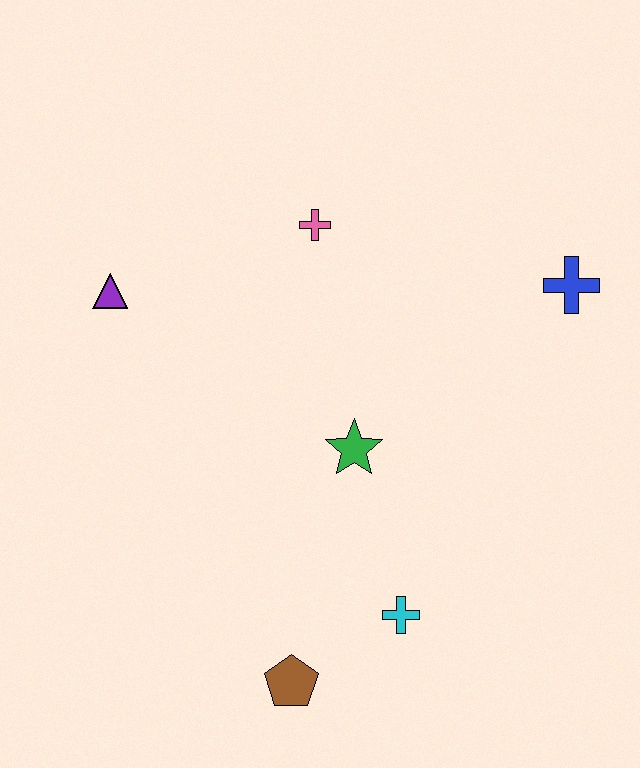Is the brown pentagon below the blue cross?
Yes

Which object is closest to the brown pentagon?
The cyan cross is closest to the brown pentagon.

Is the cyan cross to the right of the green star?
Yes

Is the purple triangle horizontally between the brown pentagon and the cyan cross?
No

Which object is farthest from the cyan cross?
The purple triangle is farthest from the cyan cross.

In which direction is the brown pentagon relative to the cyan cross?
The brown pentagon is to the left of the cyan cross.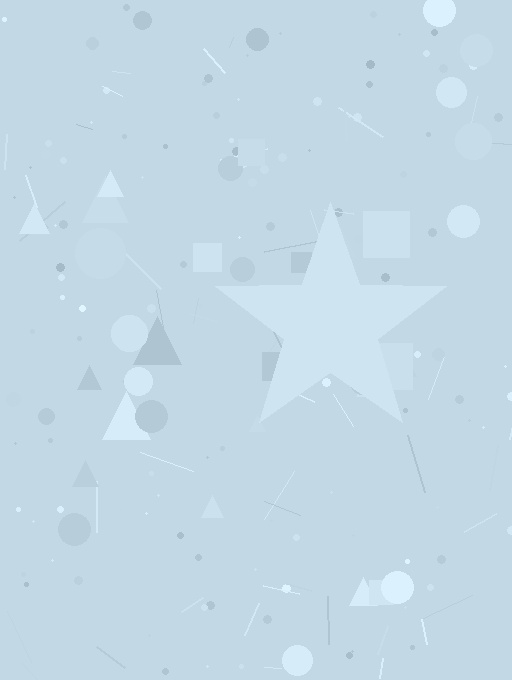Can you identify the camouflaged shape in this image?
The camouflaged shape is a star.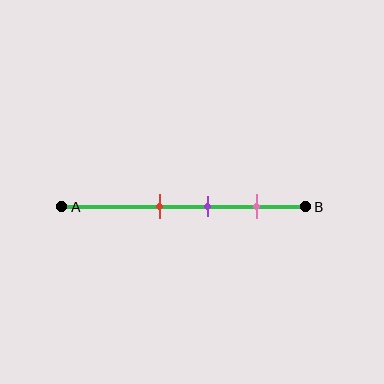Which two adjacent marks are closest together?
The red and purple marks are the closest adjacent pair.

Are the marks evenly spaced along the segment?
Yes, the marks are approximately evenly spaced.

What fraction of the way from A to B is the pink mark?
The pink mark is approximately 80% (0.8) of the way from A to B.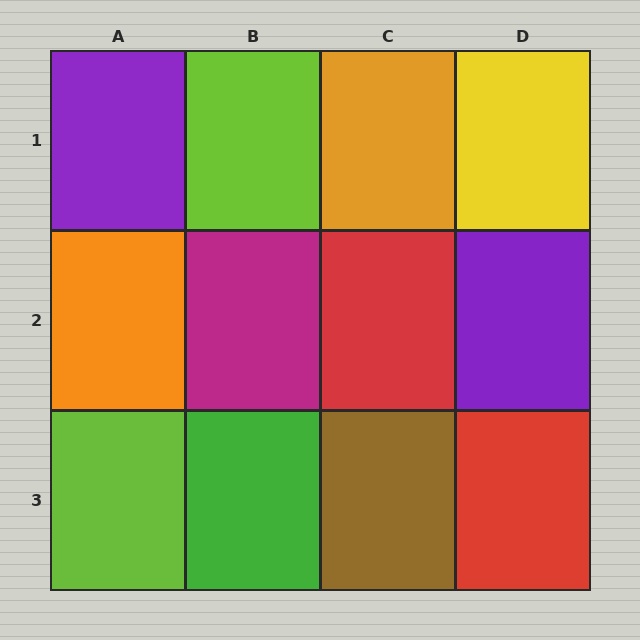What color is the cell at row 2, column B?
Magenta.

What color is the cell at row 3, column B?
Green.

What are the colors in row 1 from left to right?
Purple, lime, orange, yellow.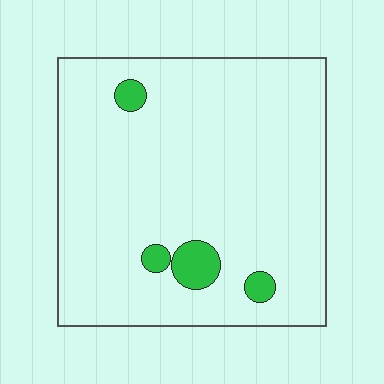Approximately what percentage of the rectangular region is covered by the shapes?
Approximately 5%.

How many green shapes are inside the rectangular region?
4.